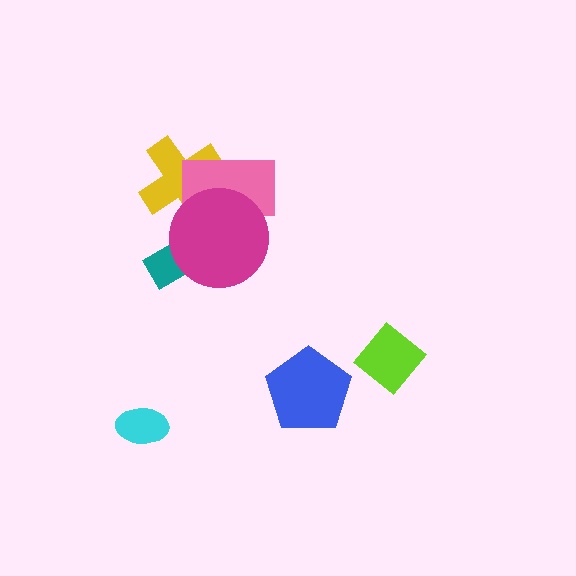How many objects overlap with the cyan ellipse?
0 objects overlap with the cyan ellipse.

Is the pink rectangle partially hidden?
Yes, it is partially covered by another shape.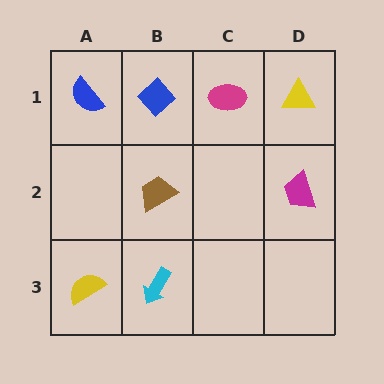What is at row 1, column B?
A blue diamond.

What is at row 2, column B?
A brown trapezoid.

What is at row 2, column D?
A magenta trapezoid.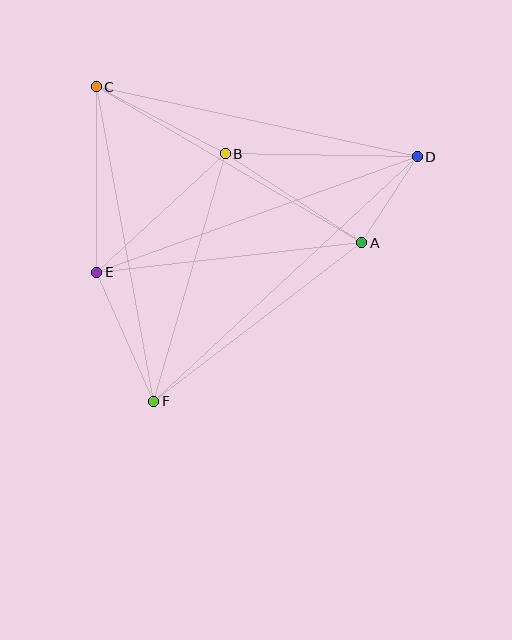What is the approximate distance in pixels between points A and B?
The distance between A and B is approximately 163 pixels.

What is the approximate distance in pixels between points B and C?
The distance between B and C is approximately 145 pixels.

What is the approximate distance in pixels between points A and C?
The distance between A and C is approximately 308 pixels.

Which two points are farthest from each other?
Points D and F are farthest from each other.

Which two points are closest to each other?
Points A and D are closest to each other.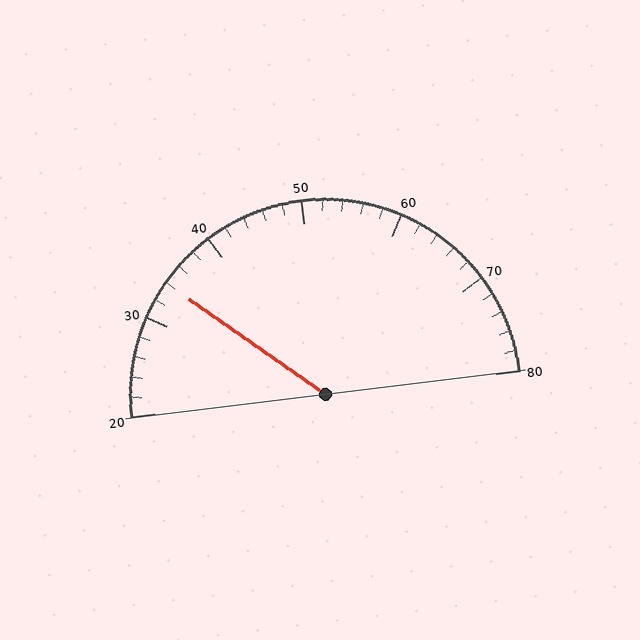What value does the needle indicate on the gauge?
The needle indicates approximately 34.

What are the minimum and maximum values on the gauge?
The gauge ranges from 20 to 80.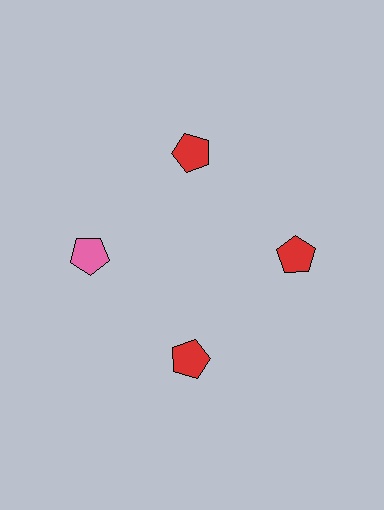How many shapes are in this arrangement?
There are 4 shapes arranged in a ring pattern.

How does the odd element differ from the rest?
It has a different color: pink instead of red.